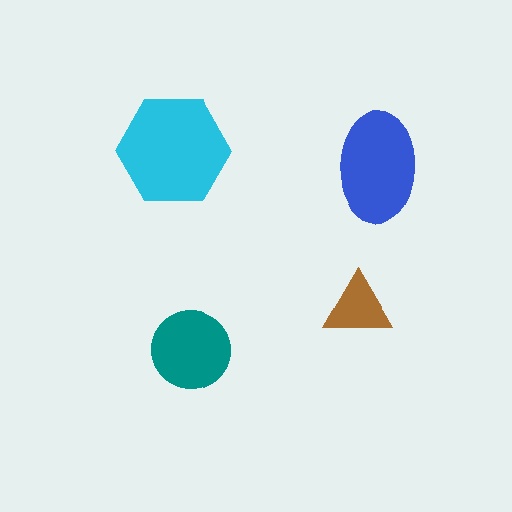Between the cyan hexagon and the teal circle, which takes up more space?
The cyan hexagon.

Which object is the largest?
The cyan hexagon.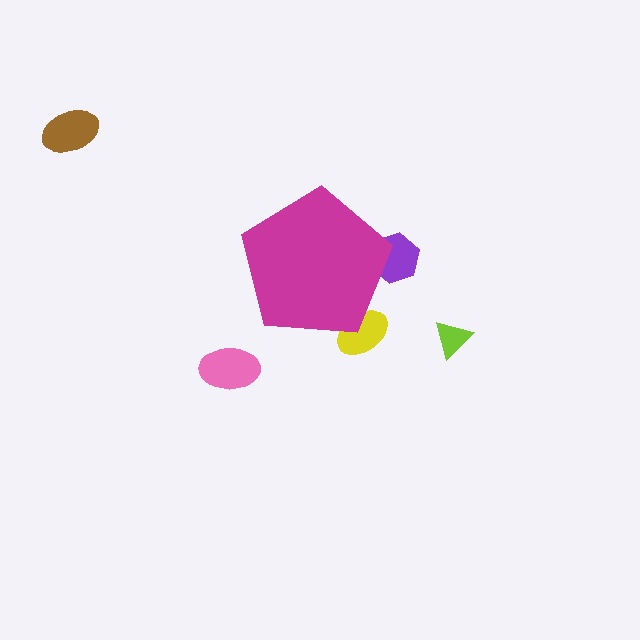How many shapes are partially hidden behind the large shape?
2 shapes are partially hidden.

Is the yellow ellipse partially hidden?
Yes, the yellow ellipse is partially hidden behind the magenta pentagon.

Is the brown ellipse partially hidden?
No, the brown ellipse is fully visible.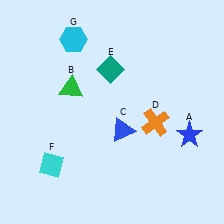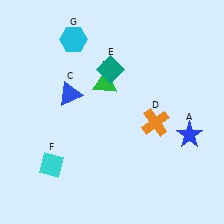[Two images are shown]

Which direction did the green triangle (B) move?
The green triangle (B) moved right.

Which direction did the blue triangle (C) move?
The blue triangle (C) moved left.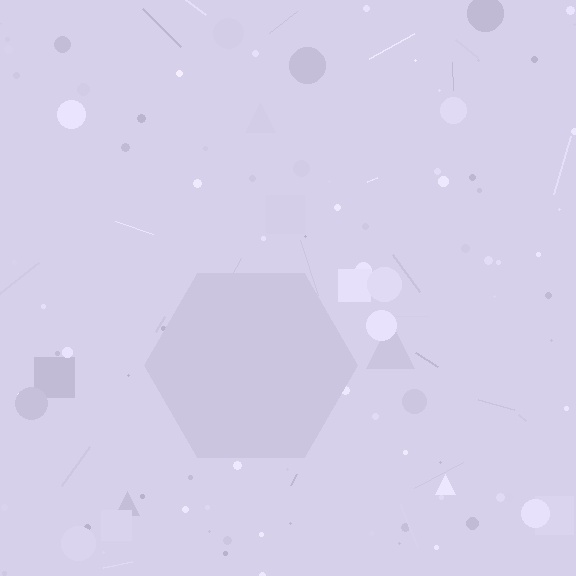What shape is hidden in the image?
A hexagon is hidden in the image.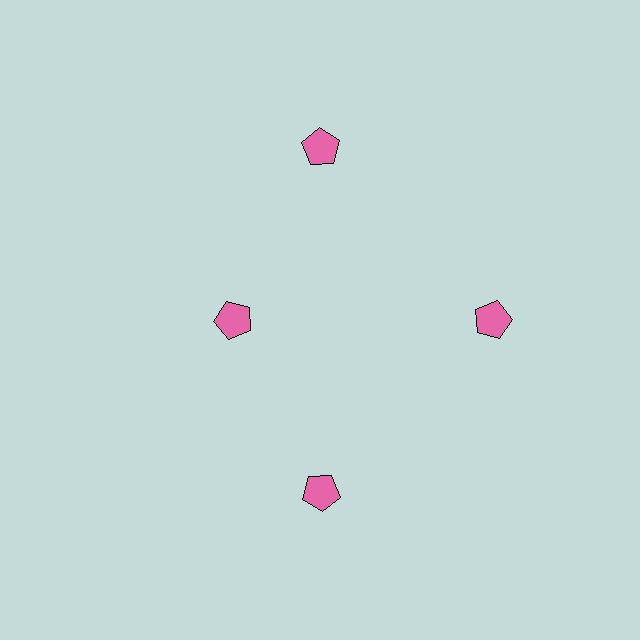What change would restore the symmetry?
The symmetry would be restored by moving it outward, back onto the ring so that all 4 pentagons sit at equal angles and equal distance from the center.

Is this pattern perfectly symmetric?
No. The 4 pink pentagons are arranged in a ring, but one element near the 9 o'clock position is pulled inward toward the center, breaking the 4-fold rotational symmetry.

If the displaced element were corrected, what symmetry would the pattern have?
It would have 4-fold rotational symmetry — the pattern would map onto itself every 90 degrees.